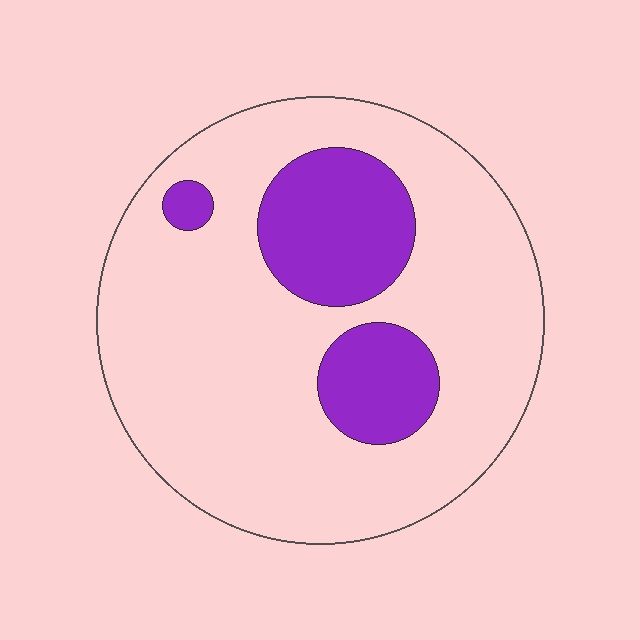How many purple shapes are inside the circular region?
3.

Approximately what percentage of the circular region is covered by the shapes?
Approximately 20%.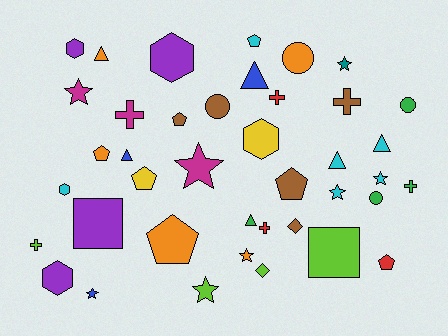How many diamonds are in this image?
There are 2 diamonds.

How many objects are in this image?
There are 40 objects.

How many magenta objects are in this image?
There are 3 magenta objects.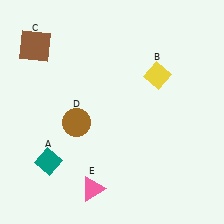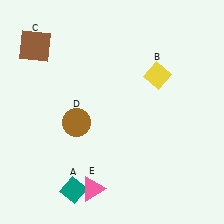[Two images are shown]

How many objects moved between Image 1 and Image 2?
1 object moved between the two images.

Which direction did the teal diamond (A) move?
The teal diamond (A) moved down.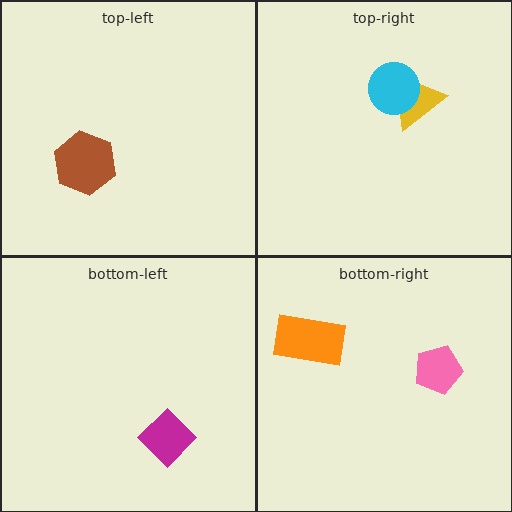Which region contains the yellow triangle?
The top-right region.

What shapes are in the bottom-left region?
The magenta diamond.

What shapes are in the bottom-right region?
The pink pentagon, the orange rectangle.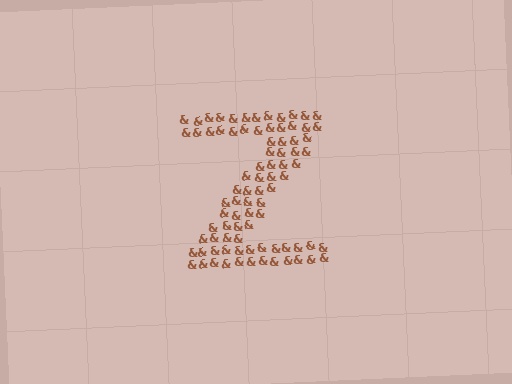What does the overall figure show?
The overall figure shows the letter Z.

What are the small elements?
The small elements are ampersands.